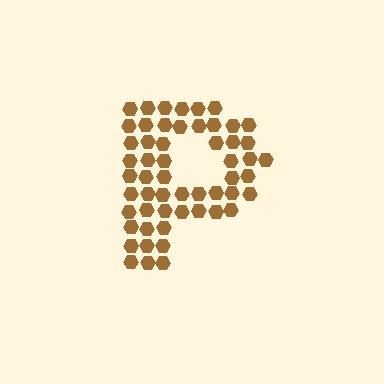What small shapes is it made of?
It is made of small hexagons.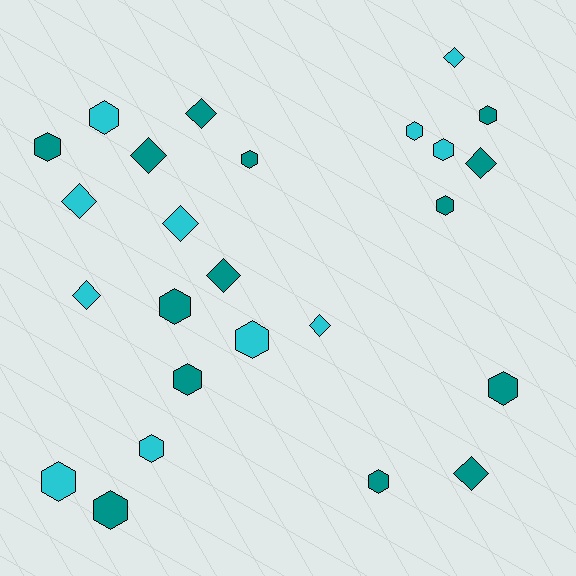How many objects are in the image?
There are 25 objects.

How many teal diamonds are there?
There are 5 teal diamonds.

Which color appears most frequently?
Teal, with 14 objects.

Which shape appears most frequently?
Hexagon, with 15 objects.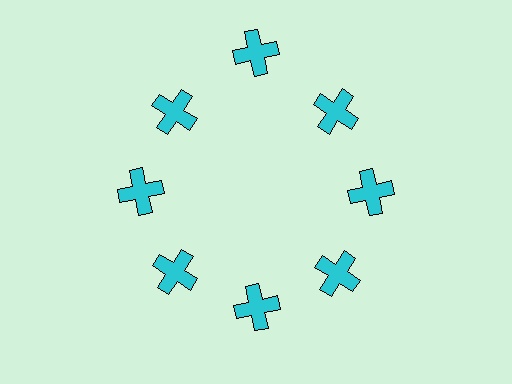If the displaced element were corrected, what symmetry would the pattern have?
It would have 8-fold rotational symmetry — the pattern would map onto itself every 45 degrees.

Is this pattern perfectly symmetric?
No. The 8 cyan crosses are arranged in a ring, but one element near the 12 o'clock position is pushed outward from the center, breaking the 8-fold rotational symmetry.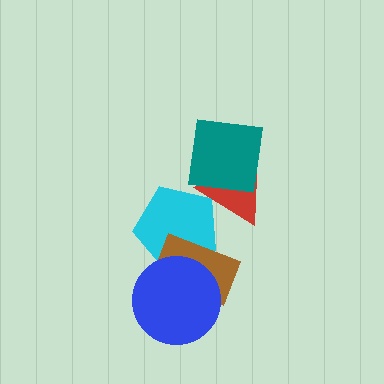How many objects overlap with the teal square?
1 object overlaps with the teal square.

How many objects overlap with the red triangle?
2 objects overlap with the red triangle.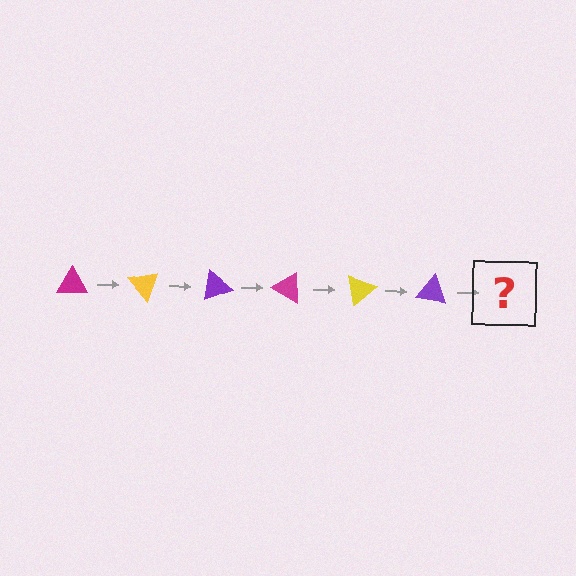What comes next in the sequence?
The next element should be a magenta triangle, rotated 300 degrees from the start.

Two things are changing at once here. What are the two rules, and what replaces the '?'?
The two rules are that it rotates 50 degrees each step and the color cycles through magenta, yellow, and purple. The '?' should be a magenta triangle, rotated 300 degrees from the start.